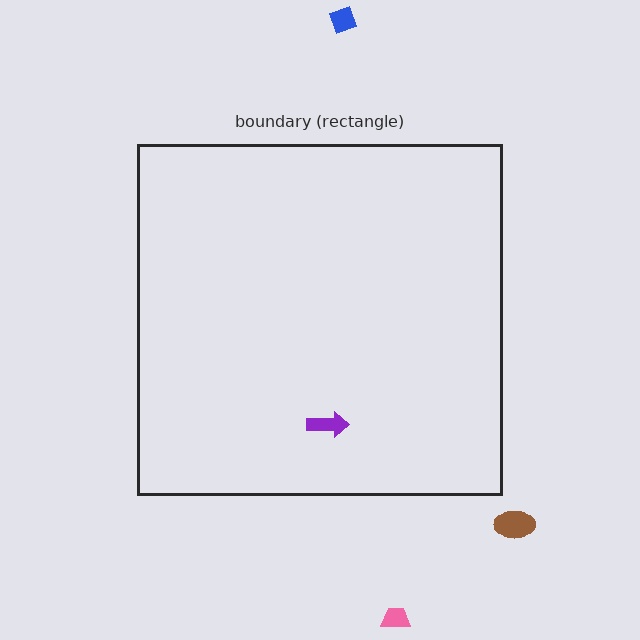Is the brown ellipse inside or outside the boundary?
Outside.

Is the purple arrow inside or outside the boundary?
Inside.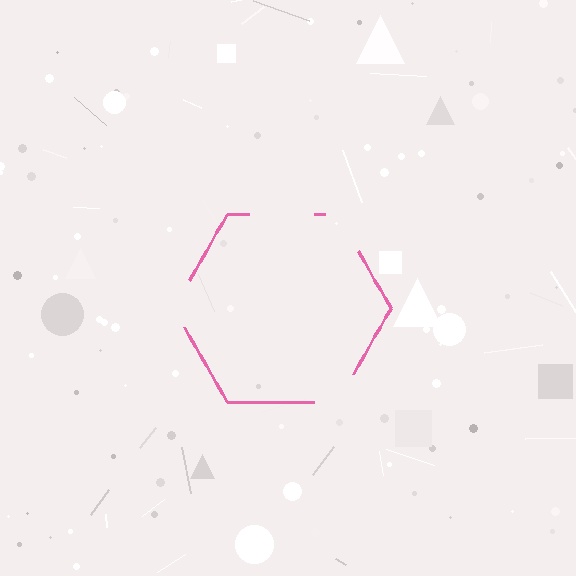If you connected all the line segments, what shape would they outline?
They would outline a hexagon.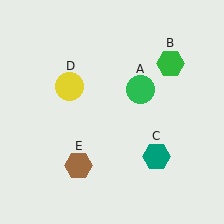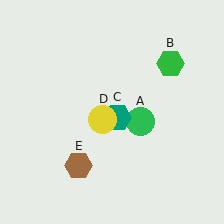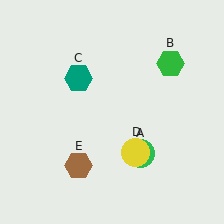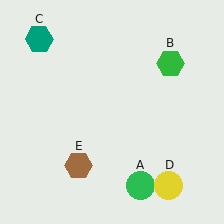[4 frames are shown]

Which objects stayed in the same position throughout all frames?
Green hexagon (object B) and brown hexagon (object E) remained stationary.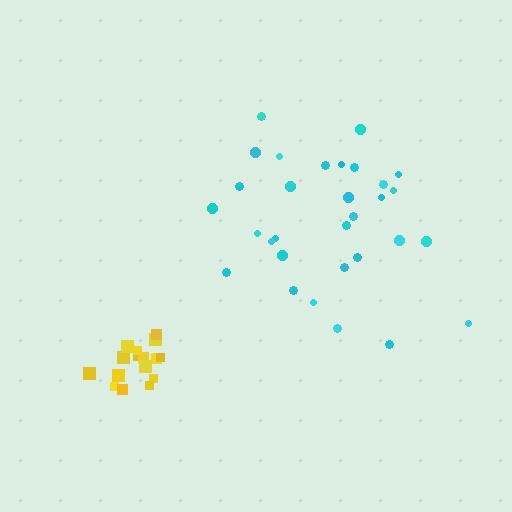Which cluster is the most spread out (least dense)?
Cyan.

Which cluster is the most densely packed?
Yellow.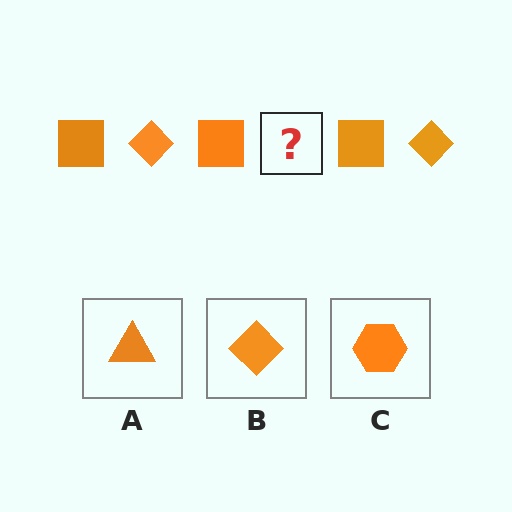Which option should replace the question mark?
Option B.